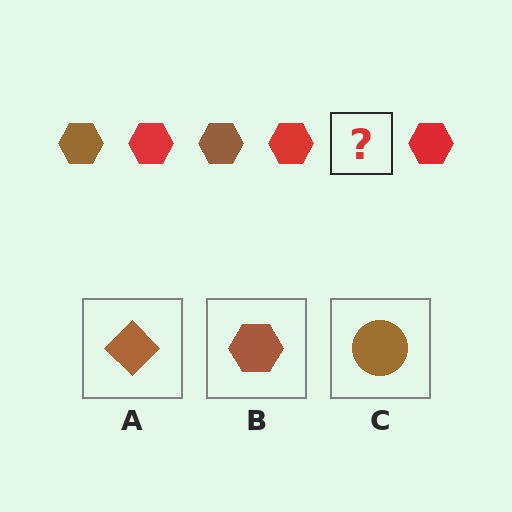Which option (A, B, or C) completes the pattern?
B.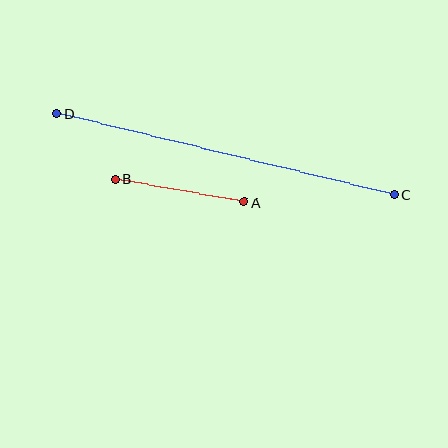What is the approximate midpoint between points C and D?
The midpoint is at approximately (225, 154) pixels.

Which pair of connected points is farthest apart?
Points C and D are farthest apart.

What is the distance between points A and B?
The distance is approximately 131 pixels.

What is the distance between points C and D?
The distance is approximately 346 pixels.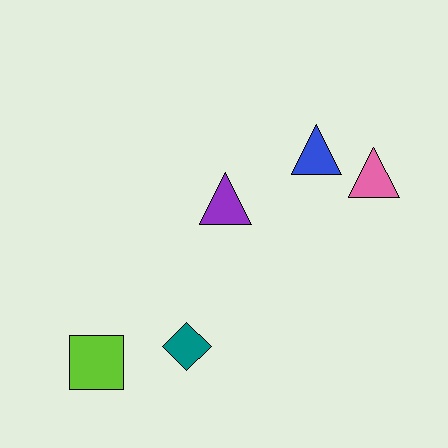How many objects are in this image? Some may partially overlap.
There are 5 objects.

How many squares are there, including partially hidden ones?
There is 1 square.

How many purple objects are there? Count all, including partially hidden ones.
There is 1 purple object.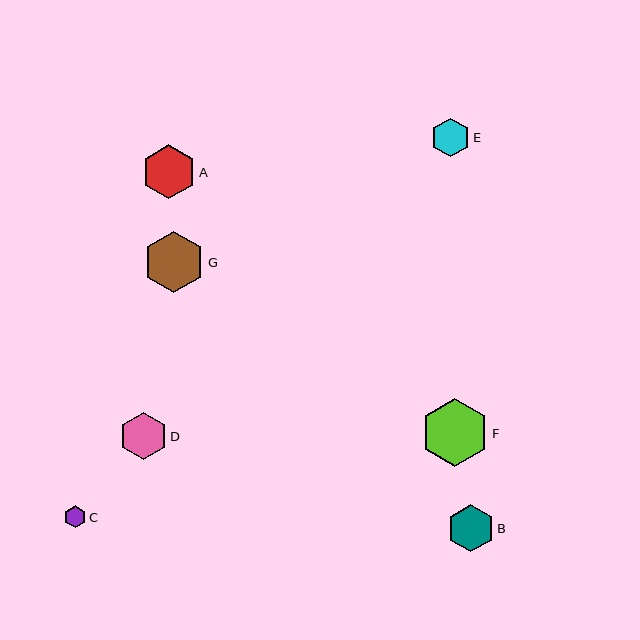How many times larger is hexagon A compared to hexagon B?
Hexagon A is approximately 1.2 times the size of hexagon B.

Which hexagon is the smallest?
Hexagon C is the smallest with a size of approximately 22 pixels.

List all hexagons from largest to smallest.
From largest to smallest: F, G, A, D, B, E, C.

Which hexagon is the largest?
Hexagon F is the largest with a size of approximately 68 pixels.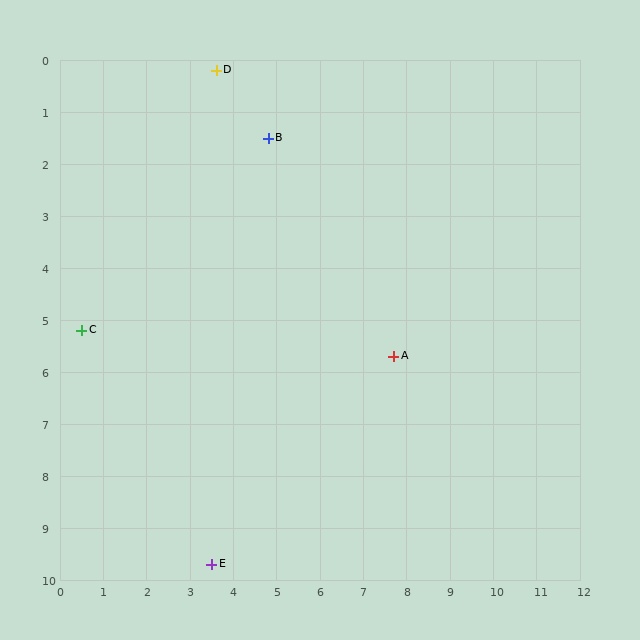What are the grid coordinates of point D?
Point D is at approximately (3.6, 0.2).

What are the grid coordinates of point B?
Point B is at approximately (4.8, 1.5).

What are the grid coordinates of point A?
Point A is at approximately (7.7, 5.7).